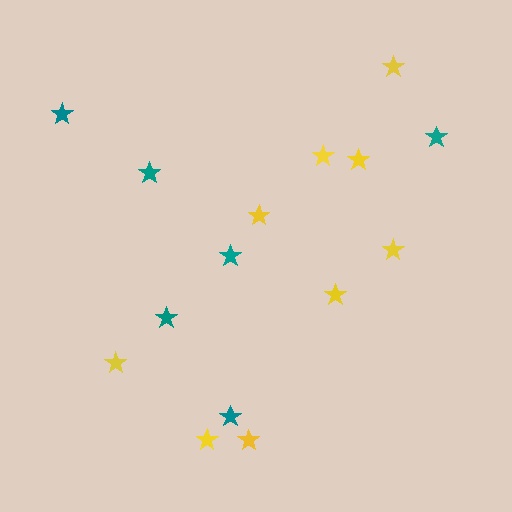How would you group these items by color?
There are 2 groups: one group of yellow stars (9) and one group of teal stars (6).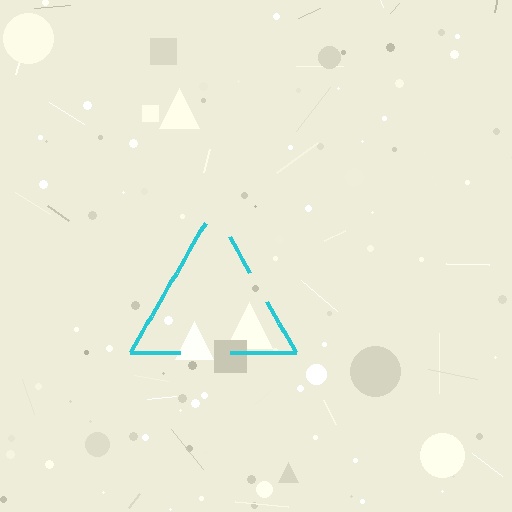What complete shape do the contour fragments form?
The contour fragments form a triangle.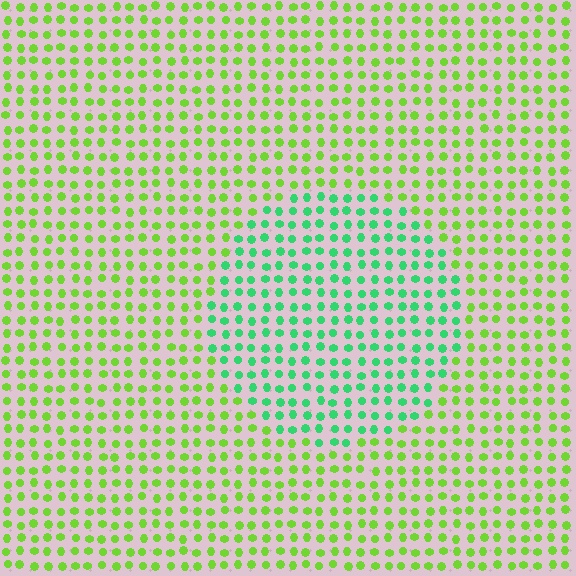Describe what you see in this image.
The image is filled with small lime elements in a uniform arrangement. A circle-shaped region is visible where the elements are tinted to a slightly different hue, forming a subtle color boundary.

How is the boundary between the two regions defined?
The boundary is defined purely by a slight shift in hue (about 45 degrees). Spacing, size, and orientation are identical on both sides.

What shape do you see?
I see a circle.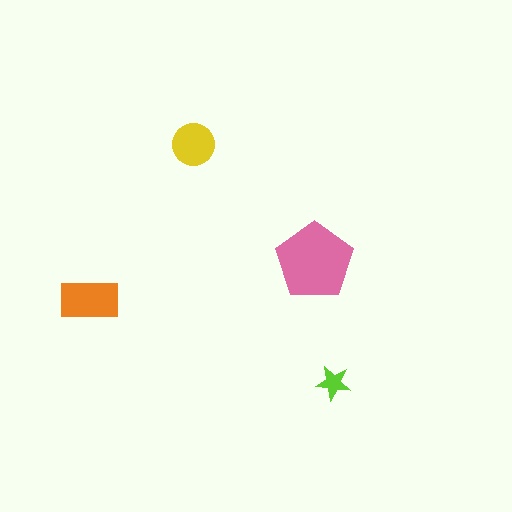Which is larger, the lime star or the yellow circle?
The yellow circle.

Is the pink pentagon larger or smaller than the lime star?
Larger.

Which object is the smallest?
The lime star.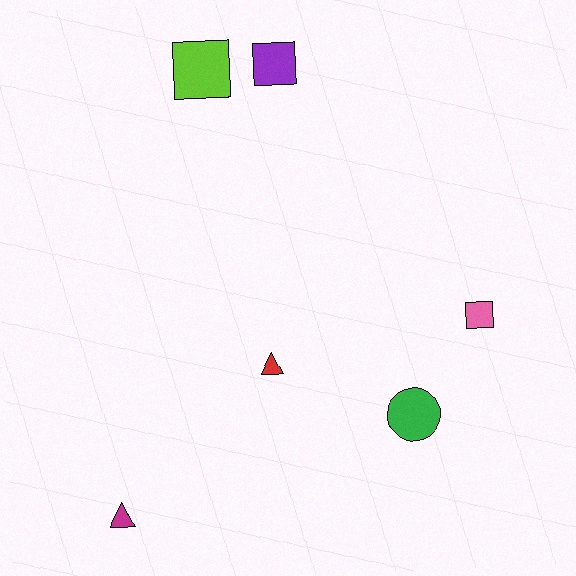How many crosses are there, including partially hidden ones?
There are no crosses.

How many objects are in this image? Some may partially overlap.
There are 6 objects.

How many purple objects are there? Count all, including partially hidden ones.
There is 1 purple object.